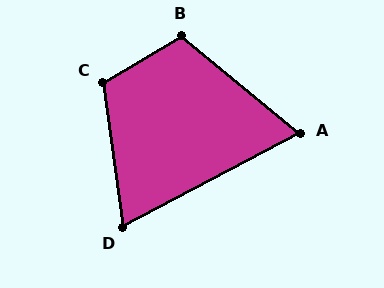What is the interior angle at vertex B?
Approximately 110 degrees (obtuse).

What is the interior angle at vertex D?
Approximately 70 degrees (acute).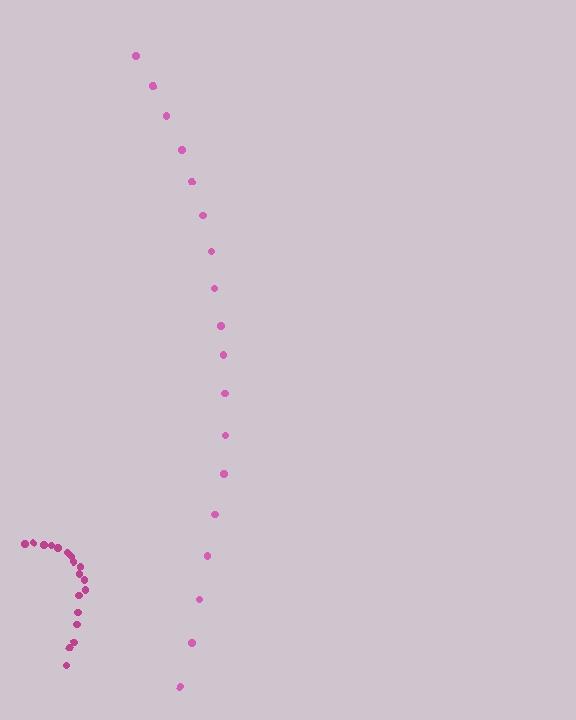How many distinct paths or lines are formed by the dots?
There are 2 distinct paths.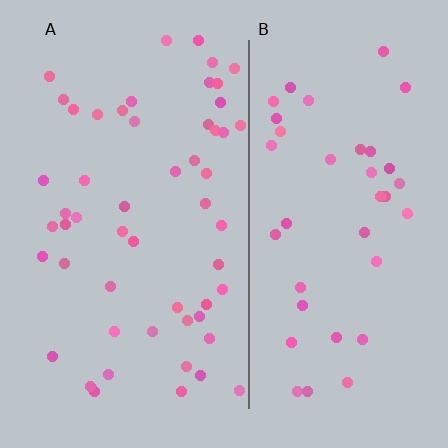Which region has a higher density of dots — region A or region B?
A (the left).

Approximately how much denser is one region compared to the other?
Approximately 1.4× — region A over region B.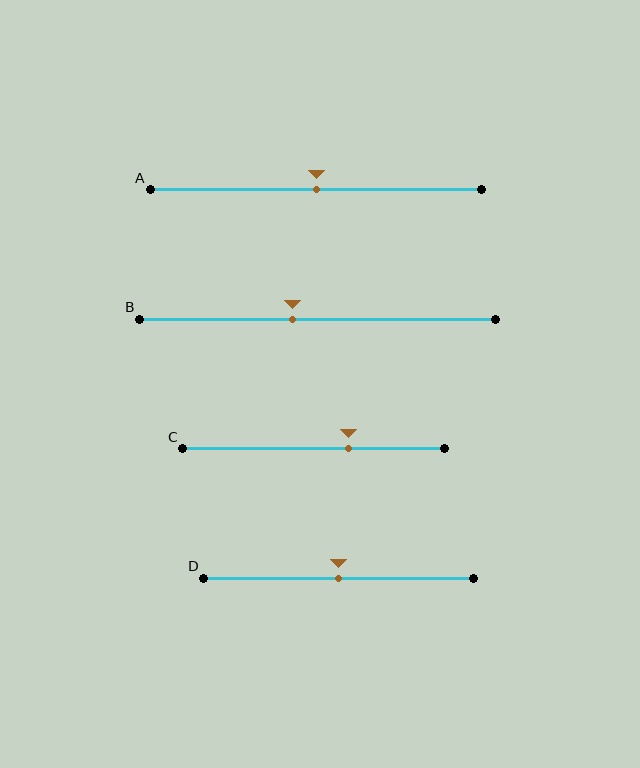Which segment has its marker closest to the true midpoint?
Segment A has its marker closest to the true midpoint.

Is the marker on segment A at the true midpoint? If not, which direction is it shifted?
Yes, the marker on segment A is at the true midpoint.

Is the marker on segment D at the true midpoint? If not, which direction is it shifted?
Yes, the marker on segment D is at the true midpoint.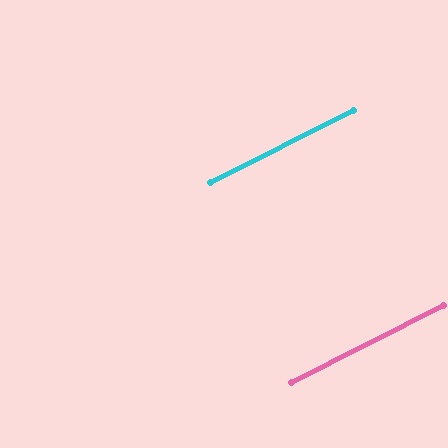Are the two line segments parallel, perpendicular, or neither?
Parallel — their directions differ by only 0.2°.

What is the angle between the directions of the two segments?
Approximately 0 degrees.